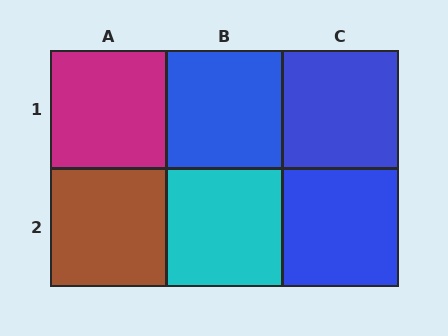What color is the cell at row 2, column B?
Cyan.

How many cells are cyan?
1 cell is cyan.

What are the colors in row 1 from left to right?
Magenta, blue, blue.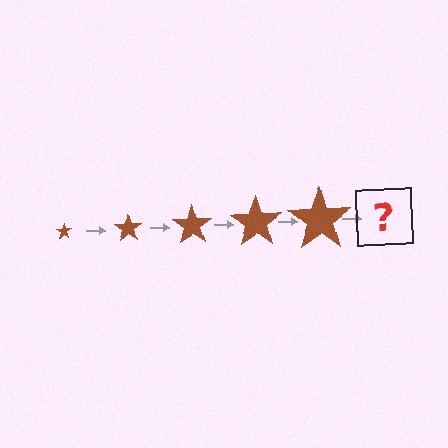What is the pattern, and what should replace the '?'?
The pattern is that the star gets progressively larger each step. The '?' should be a brown star, larger than the previous one.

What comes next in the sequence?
The next element should be a brown star, larger than the previous one.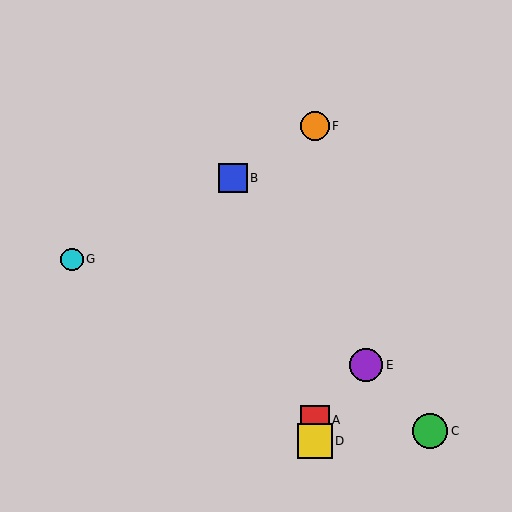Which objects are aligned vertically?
Objects A, D, F are aligned vertically.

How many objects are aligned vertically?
3 objects (A, D, F) are aligned vertically.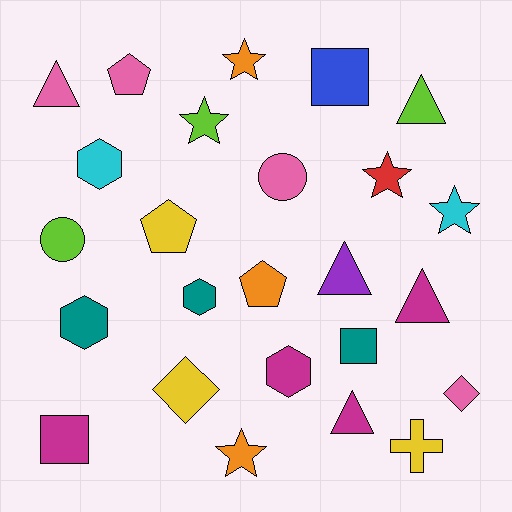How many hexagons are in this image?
There are 4 hexagons.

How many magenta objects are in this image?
There are 4 magenta objects.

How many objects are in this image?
There are 25 objects.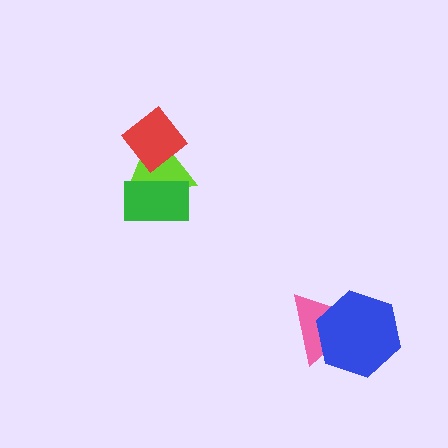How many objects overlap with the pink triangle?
1 object overlaps with the pink triangle.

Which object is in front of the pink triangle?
The blue hexagon is in front of the pink triangle.